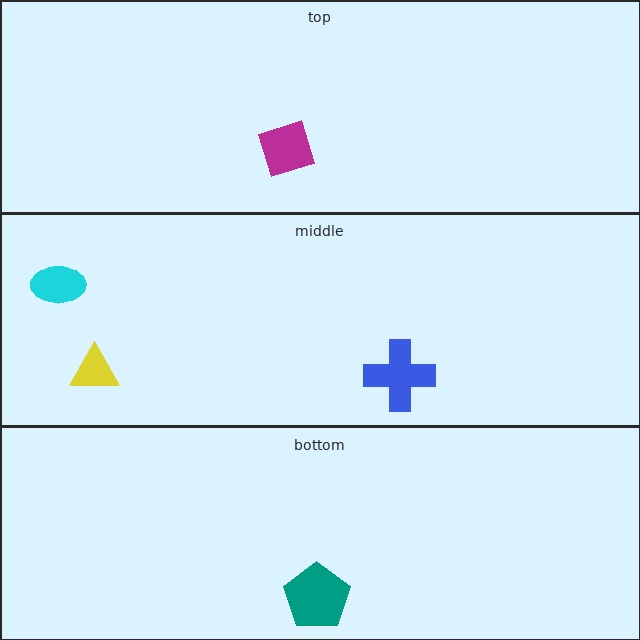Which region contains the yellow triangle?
The middle region.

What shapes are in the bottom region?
The teal pentagon.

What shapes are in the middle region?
The yellow triangle, the blue cross, the cyan ellipse.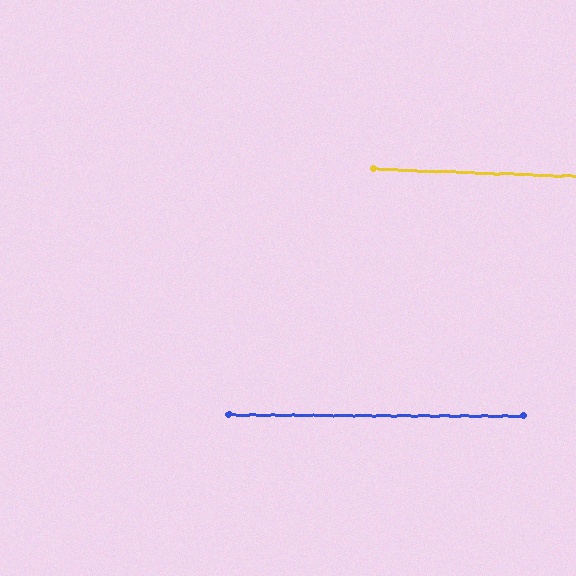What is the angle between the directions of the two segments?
Approximately 2 degrees.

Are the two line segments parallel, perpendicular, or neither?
Parallel — their directions differ by only 1.9°.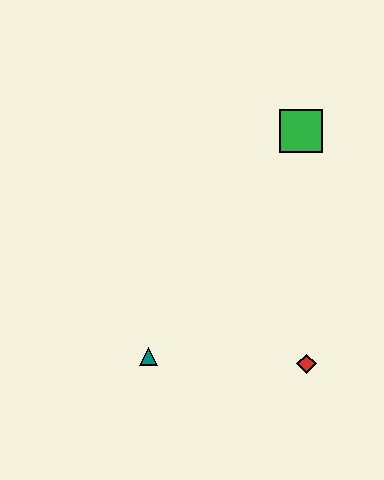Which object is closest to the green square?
The red diamond is closest to the green square.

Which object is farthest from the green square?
The teal triangle is farthest from the green square.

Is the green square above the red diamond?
Yes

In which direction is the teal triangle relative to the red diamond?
The teal triangle is to the left of the red diamond.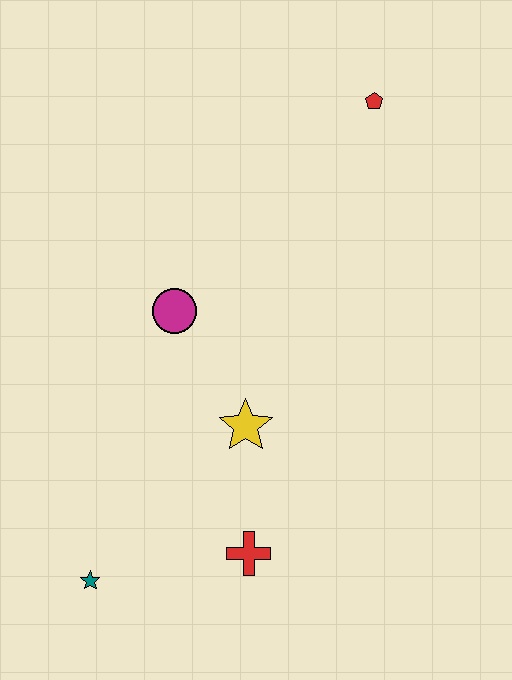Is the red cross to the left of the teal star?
No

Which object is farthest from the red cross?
The red pentagon is farthest from the red cross.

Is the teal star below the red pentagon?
Yes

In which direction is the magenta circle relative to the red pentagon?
The magenta circle is below the red pentagon.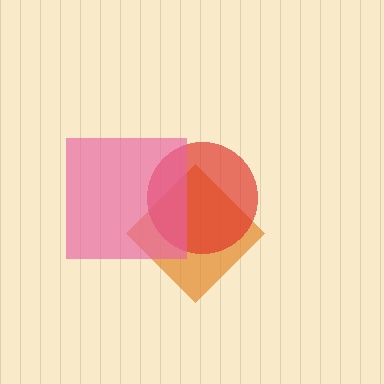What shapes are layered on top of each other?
The layered shapes are: an orange diamond, a red circle, a pink square.